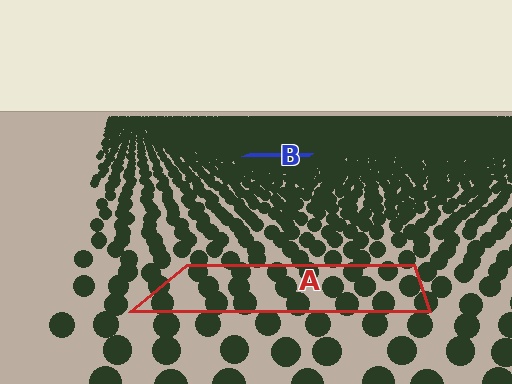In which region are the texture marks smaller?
The texture marks are smaller in region B, because it is farther away.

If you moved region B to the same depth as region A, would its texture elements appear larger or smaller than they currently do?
They would appear larger. At a closer depth, the same texture elements are projected at a bigger on-screen size.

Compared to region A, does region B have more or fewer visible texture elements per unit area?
Region B has more texture elements per unit area — they are packed more densely because it is farther away.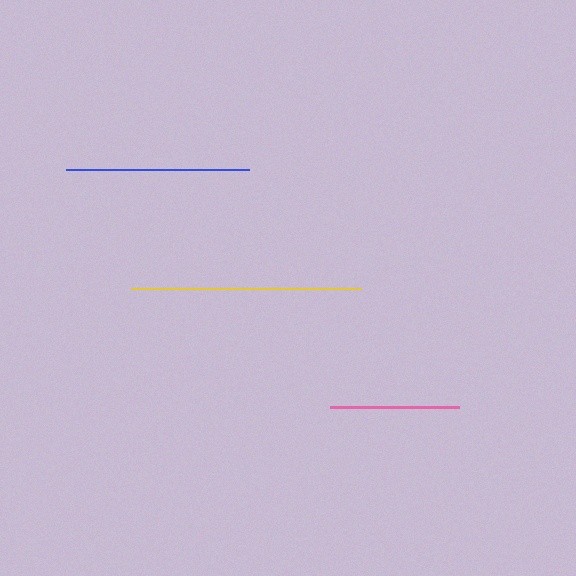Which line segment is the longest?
The yellow line is the longest at approximately 230 pixels.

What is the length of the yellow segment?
The yellow segment is approximately 230 pixels long.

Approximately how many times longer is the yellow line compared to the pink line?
The yellow line is approximately 1.8 times the length of the pink line.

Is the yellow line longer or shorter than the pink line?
The yellow line is longer than the pink line.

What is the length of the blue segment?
The blue segment is approximately 183 pixels long.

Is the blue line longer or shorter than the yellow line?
The yellow line is longer than the blue line.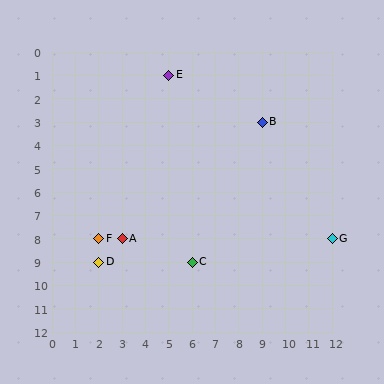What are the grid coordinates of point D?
Point D is at grid coordinates (2, 9).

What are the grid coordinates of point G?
Point G is at grid coordinates (12, 8).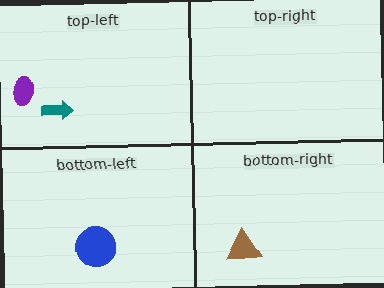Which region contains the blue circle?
The bottom-left region.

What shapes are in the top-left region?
The purple ellipse, the teal arrow.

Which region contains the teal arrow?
The top-left region.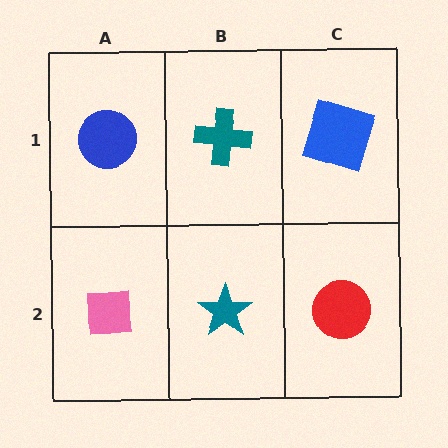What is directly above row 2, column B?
A teal cross.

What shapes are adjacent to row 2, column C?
A blue square (row 1, column C), a teal star (row 2, column B).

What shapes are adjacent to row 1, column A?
A pink square (row 2, column A), a teal cross (row 1, column B).